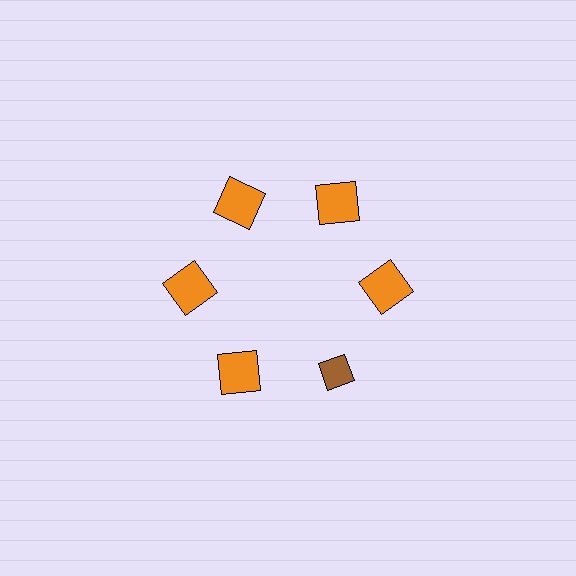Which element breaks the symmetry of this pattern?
The brown diamond at roughly the 5 o'clock position breaks the symmetry. All other shapes are orange squares.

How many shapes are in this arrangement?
There are 6 shapes arranged in a ring pattern.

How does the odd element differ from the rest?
It differs in both color (brown instead of orange) and shape (diamond instead of square).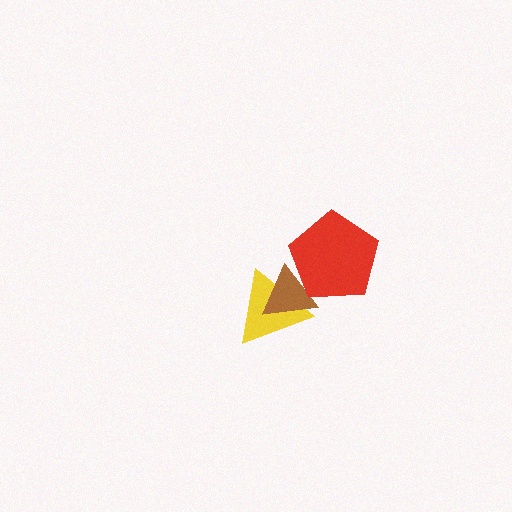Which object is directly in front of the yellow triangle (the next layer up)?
The brown triangle is directly in front of the yellow triangle.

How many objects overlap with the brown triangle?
2 objects overlap with the brown triangle.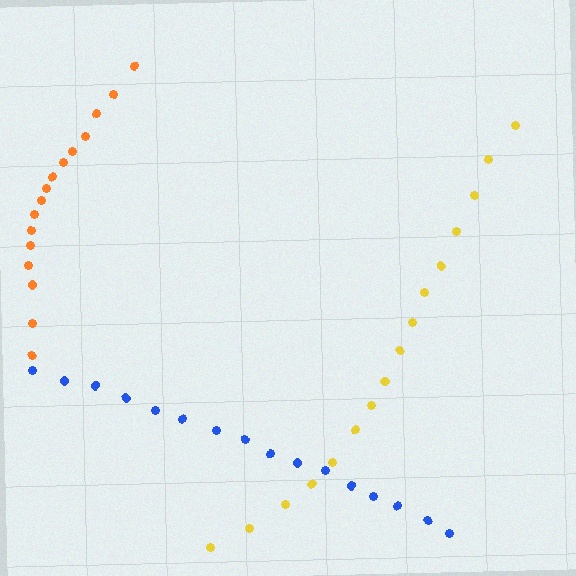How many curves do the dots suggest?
There are 3 distinct paths.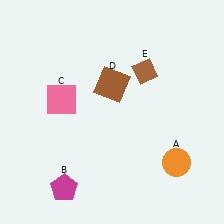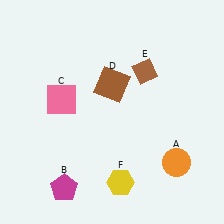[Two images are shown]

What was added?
A yellow hexagon (F) was added in Image 2.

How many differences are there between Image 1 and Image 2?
There is 1 difference between the two images.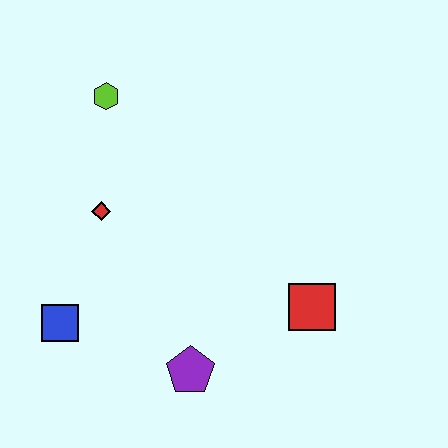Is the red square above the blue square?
Yes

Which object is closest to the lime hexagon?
The red diamond is closest to the lime hexagon.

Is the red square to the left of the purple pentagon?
No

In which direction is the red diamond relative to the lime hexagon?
The red diamond is below the lime hexagon.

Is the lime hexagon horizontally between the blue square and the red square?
Yes